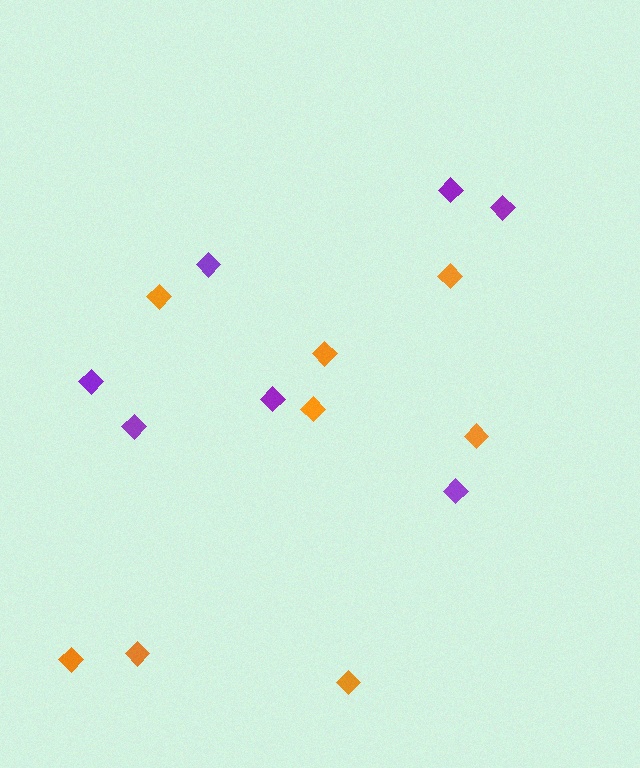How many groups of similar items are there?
There are 2 groups: one group of orange diamonds (8) and one group of purple diamonds (7).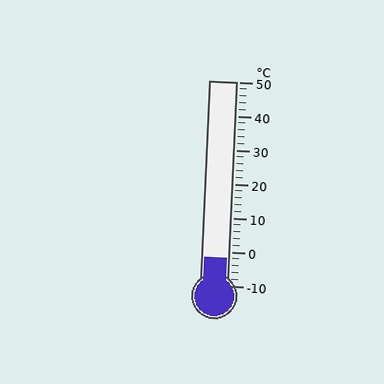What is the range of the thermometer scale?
The thermometer scale ranges from -10°C to 50°C.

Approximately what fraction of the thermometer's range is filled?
The thermometer is filled to approximately 15% of its range.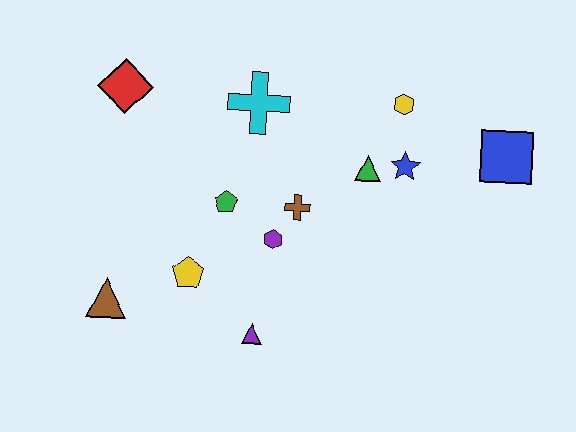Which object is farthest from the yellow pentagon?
The blue square is farthest from the yellow pentagon.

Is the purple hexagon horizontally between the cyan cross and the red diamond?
No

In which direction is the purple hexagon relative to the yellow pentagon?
The purple hexagon is to the right of the yellow pentagon.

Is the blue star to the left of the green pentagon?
No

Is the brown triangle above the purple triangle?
Yes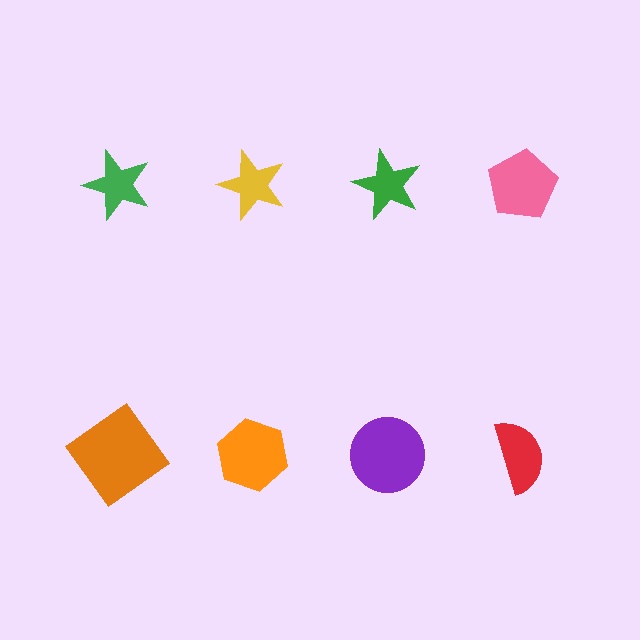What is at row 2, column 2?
An orange hexagon.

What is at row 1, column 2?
A yellow star.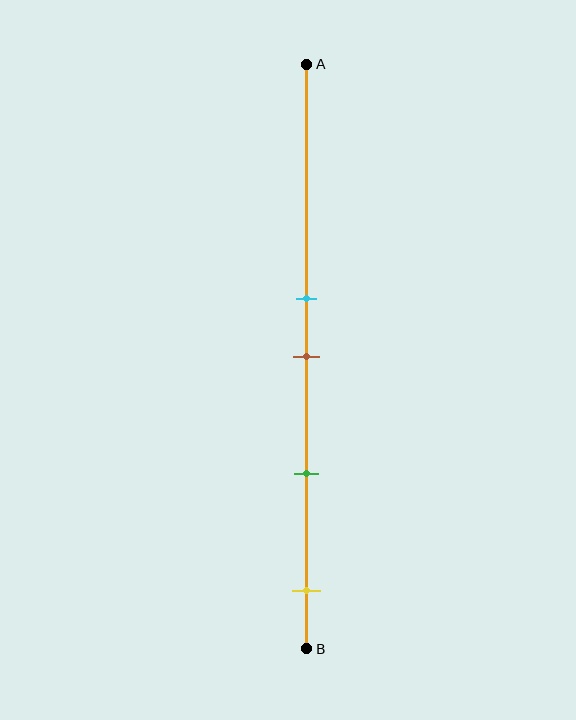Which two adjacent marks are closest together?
The cyan and brown marks are the closest adjacent pair.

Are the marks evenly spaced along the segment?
No, the marks are not evenly spaced.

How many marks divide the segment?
There are 4 marks dividing the segment.